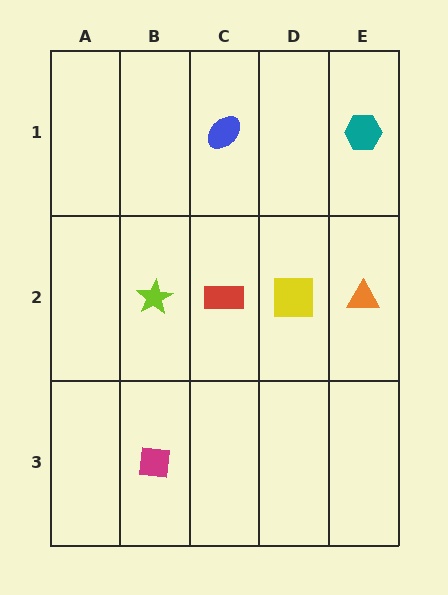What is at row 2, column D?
A yellow square.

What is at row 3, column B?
A magenta square.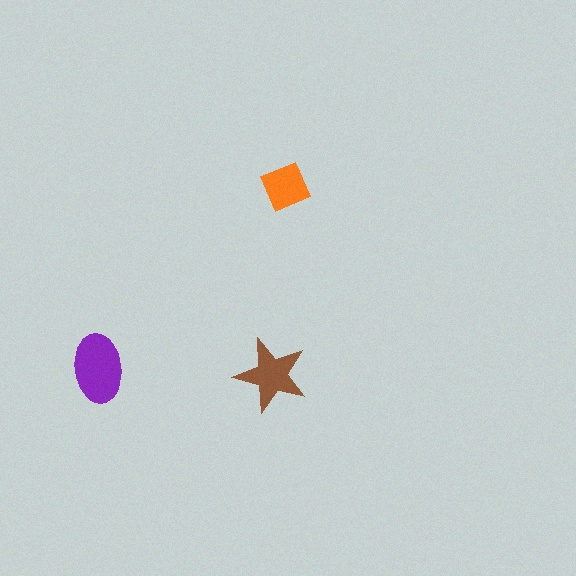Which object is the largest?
The purple ellipse.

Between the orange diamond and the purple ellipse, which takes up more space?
The purple ellipse.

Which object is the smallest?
The orange diamond.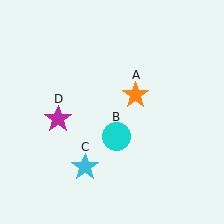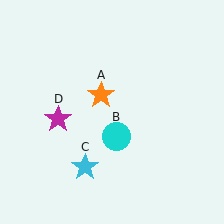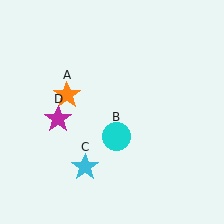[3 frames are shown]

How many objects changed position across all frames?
1 object changed position: orange star (object A).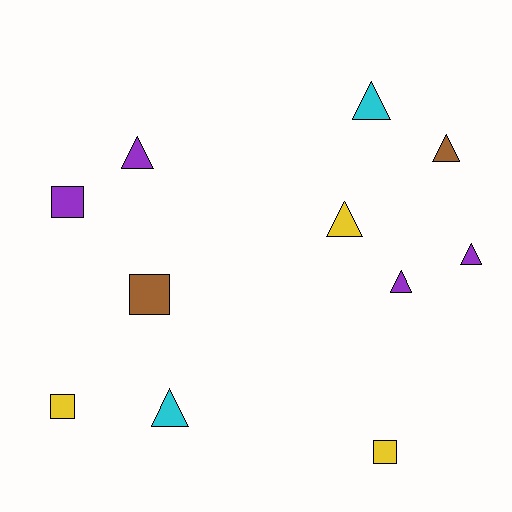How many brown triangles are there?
There is 1 brown triangle.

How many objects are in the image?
There are 11 objects.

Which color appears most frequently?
Purple, with 4 objects.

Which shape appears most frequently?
Triangle, with 7 objects.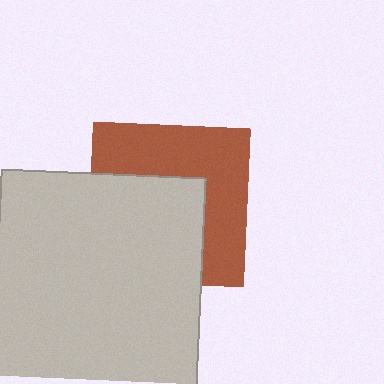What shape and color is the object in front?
The object in front is a light gray rectangle.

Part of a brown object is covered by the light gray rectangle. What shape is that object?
It is a square.